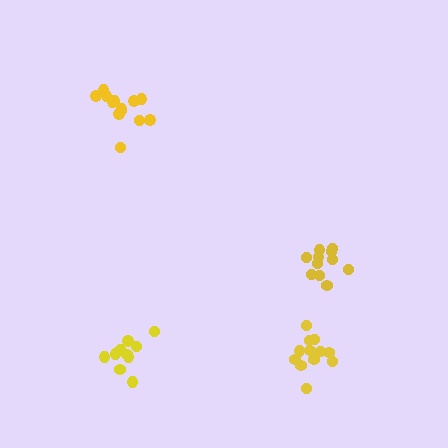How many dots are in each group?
Group 1: 13 dots, Group 2: 11 dots, Group 3: 12 dots, Group 4: 11 dots (47 total).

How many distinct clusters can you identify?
There are 4 distinct clusters.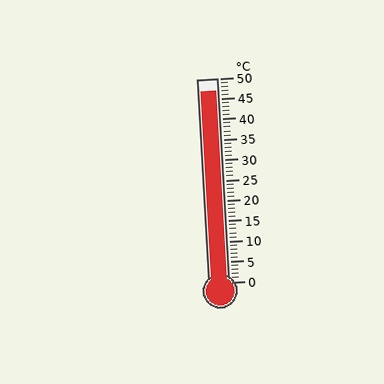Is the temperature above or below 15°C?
The temperature is above 15°C.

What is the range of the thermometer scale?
The thermometer scale ranges from 0°C to 50°C.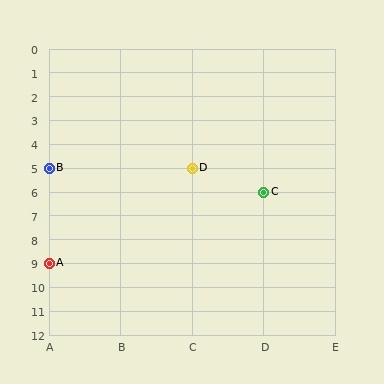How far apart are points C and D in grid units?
Points C and D are 1 column and 1 row apart (about 1.4 grid units diagonally).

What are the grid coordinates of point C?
Point C is at grid coordinates (D, 6).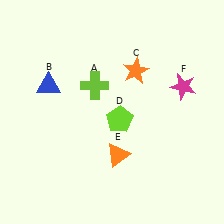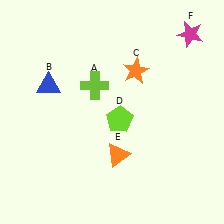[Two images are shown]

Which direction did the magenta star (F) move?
The magenta star (F) moved up.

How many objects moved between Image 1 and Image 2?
1 object moved between the two images.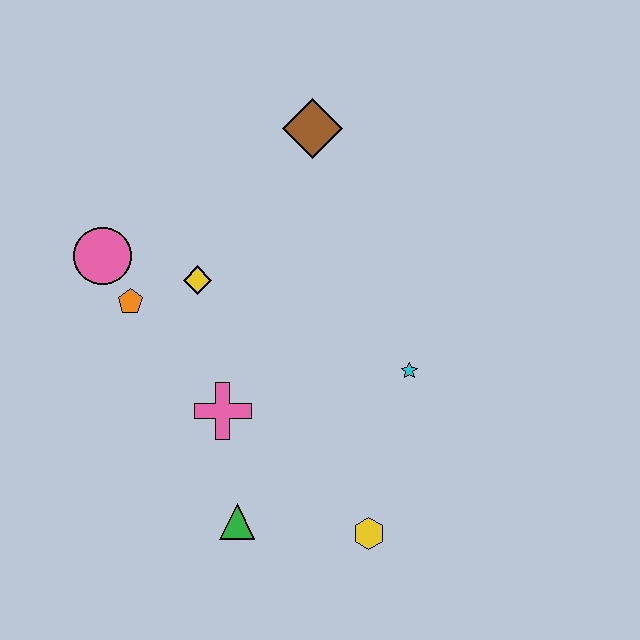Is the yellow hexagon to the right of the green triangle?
Yes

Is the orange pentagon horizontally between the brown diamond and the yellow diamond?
No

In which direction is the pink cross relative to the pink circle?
The pink cross is below the pink circle.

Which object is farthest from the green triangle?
The brown diamond is farthest from the green triangle.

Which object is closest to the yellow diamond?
The orange pentagon is closest to the yellow diamond.